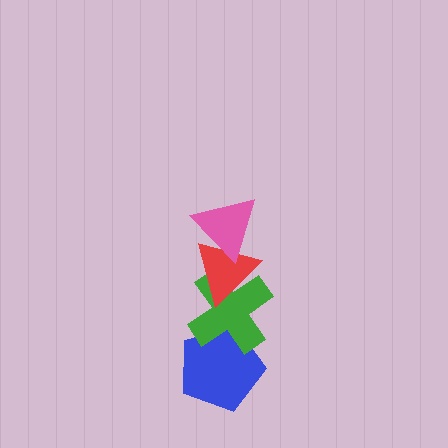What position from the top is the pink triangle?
The pink triangle is 1st from the top.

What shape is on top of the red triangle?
The pink triangle is on top of the red triangle.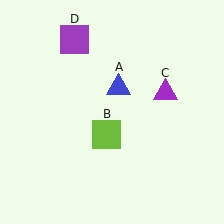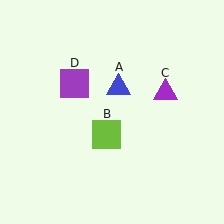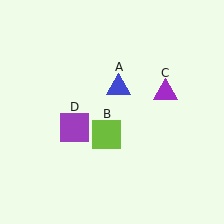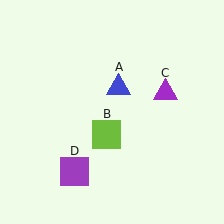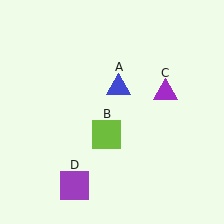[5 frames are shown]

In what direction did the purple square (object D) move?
The purple square (object D) moved down.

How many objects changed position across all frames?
1 object changed position: purple square (object D).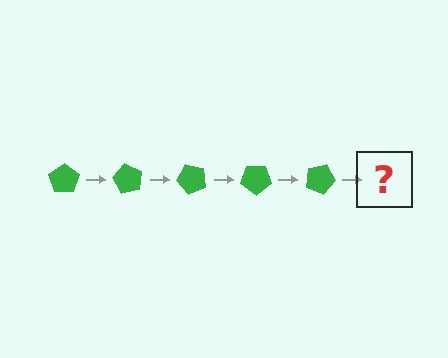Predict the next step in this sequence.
The next step is a green pentagon rotated 300 degrees.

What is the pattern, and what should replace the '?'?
The pattern is that the pentagon rotates 60 degrees each step. The '?' should be a green pentagon rotated 300 degrees.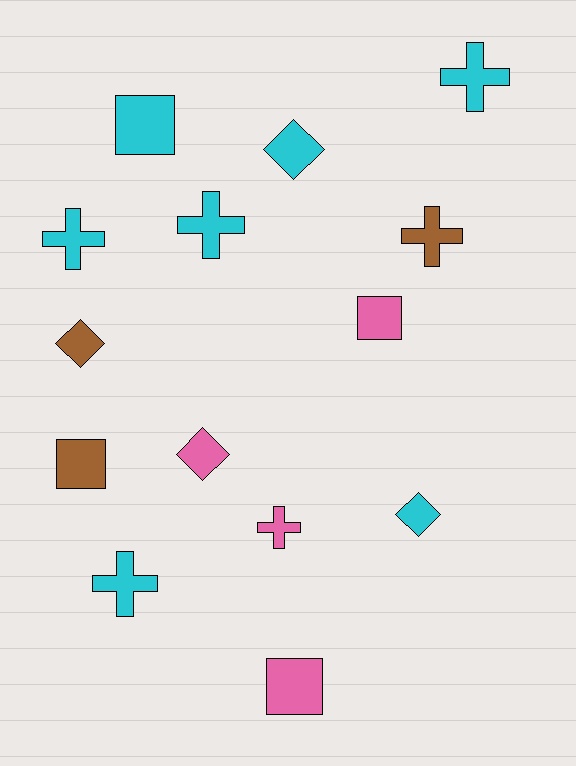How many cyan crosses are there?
There are 4 cyan crosses.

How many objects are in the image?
There are 14 objects.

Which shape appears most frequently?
Cross, with 6 objects.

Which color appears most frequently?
Cyan, with 7 objects.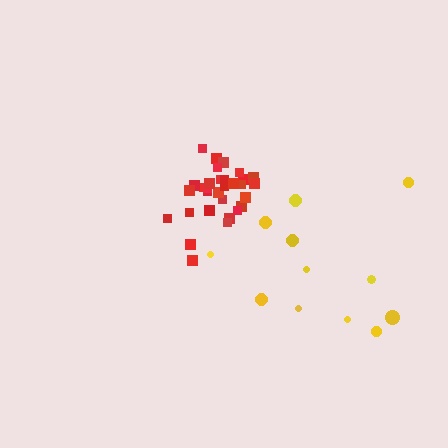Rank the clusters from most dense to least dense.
red, yellow.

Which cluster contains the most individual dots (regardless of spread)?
Red (31).